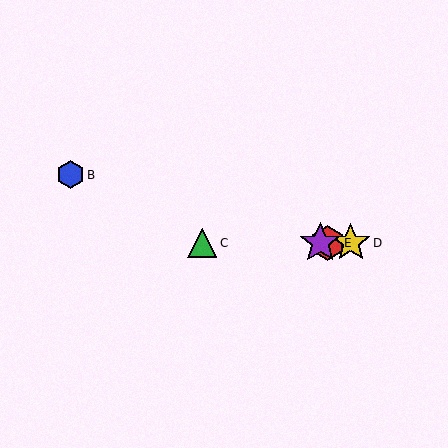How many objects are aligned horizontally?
4 objects (A, C, D, E) are aligned horizontally.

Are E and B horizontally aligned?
No, E is at y≈243 and B is at y≈175.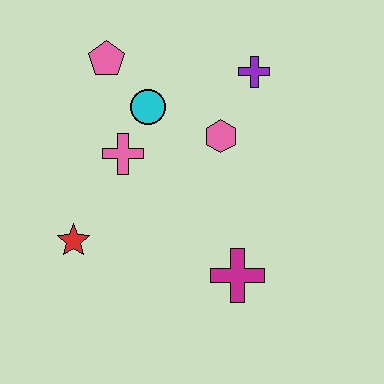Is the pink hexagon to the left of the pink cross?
No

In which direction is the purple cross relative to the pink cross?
The purple cross is to the right of the pink cross.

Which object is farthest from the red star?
The purple cross is farthest from the red star.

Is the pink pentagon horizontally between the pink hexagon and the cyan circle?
No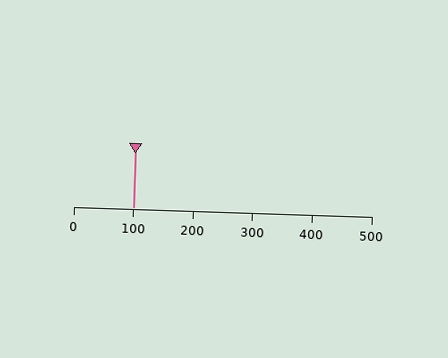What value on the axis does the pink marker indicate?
The marker indicates approximately 100.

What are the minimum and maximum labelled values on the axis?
The axis runs from 0 to 500.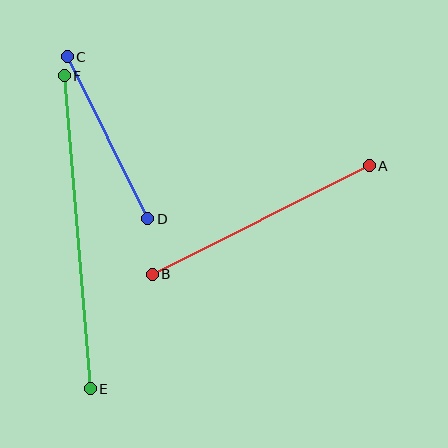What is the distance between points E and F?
The distance is approximately 314 pixels.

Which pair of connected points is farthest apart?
Points E and F are farthest apart.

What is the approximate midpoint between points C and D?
The midpoint is at approximately (108, 138) pixels.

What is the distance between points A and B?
The distance is approximately 243 pixels.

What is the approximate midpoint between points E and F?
The midpoint is at approximately (77, 232) pixels.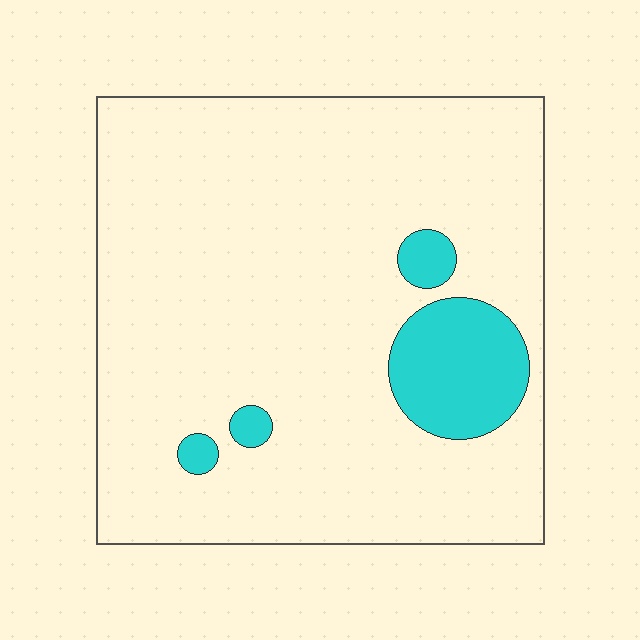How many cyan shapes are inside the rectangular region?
4.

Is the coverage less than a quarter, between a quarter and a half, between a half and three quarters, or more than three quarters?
Less than a quarter.